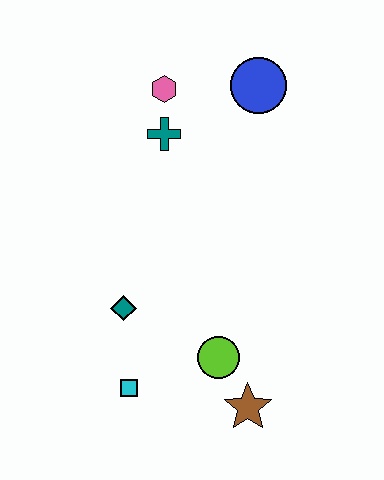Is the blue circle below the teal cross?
No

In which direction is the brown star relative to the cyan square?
The brown star is to the right of the cyan square.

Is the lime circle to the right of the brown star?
No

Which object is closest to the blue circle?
The pink hexagon is closest to the blue circle.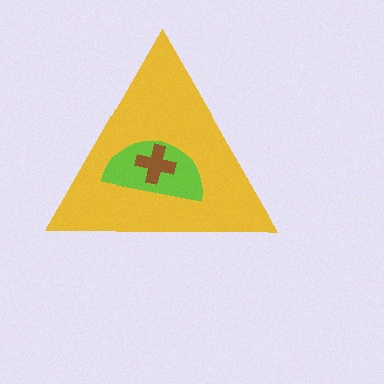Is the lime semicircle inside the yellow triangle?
Yes.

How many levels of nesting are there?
3.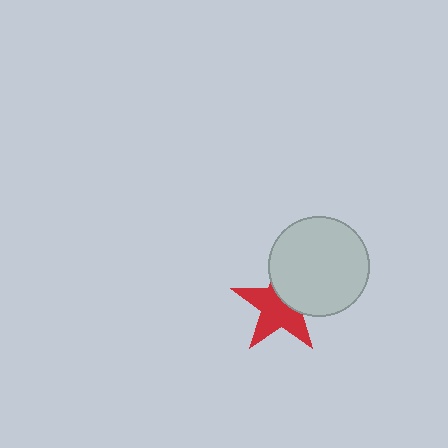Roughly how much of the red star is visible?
About half of it is visible (roughly 62%).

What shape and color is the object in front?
The object in front is a light gray circle.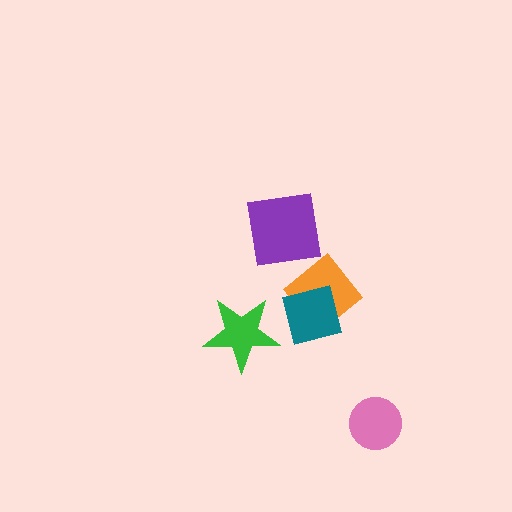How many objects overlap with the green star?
0 objects overlap with the green star.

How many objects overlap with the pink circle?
0 objects overlap with the pink circle.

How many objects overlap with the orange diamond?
2 objects overlap with the orange diamond.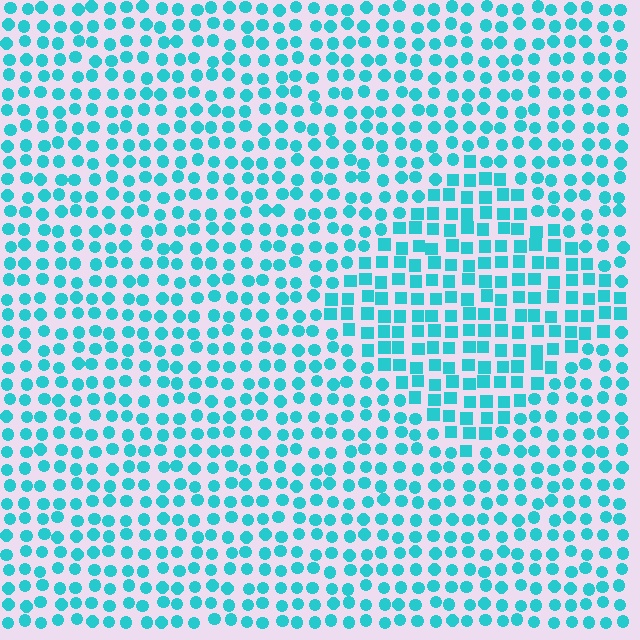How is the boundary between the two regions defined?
The boundary is defined by a change in element shape: squares inside vs. circles outside. All elements share the same color and spacing.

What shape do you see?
I see a diamond.